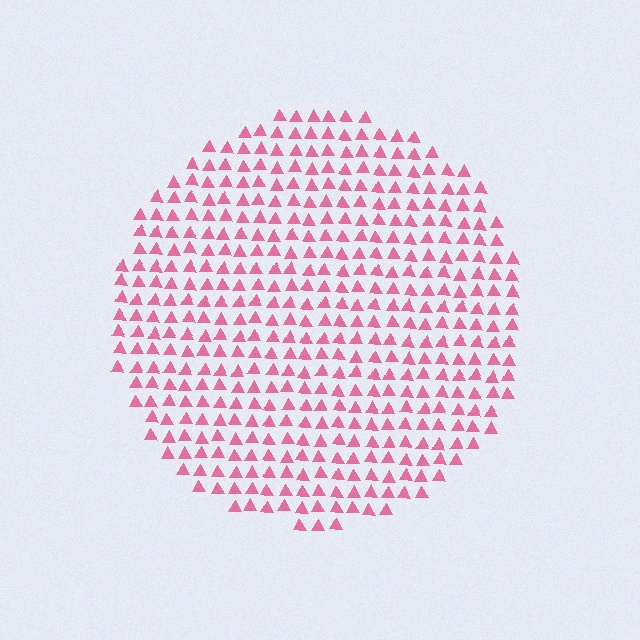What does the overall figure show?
The overall figure shows a circle.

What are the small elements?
The small elements are triangles.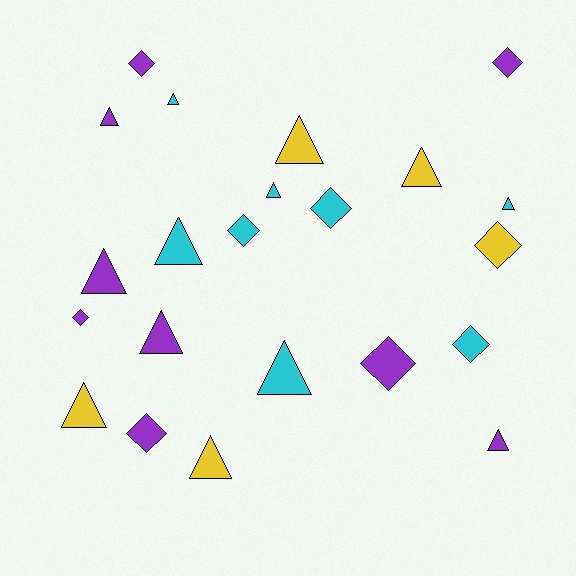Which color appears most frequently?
Purple, with 9 objects.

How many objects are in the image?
There are 22 objects.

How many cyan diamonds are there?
There are 3 cyan diamonds.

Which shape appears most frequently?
Triangle, with 13 objects.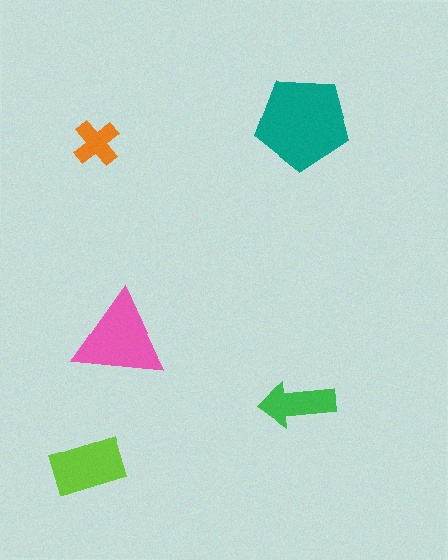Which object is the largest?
The teal pentagon.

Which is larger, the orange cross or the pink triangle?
The pink triangle.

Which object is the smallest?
The orange cross.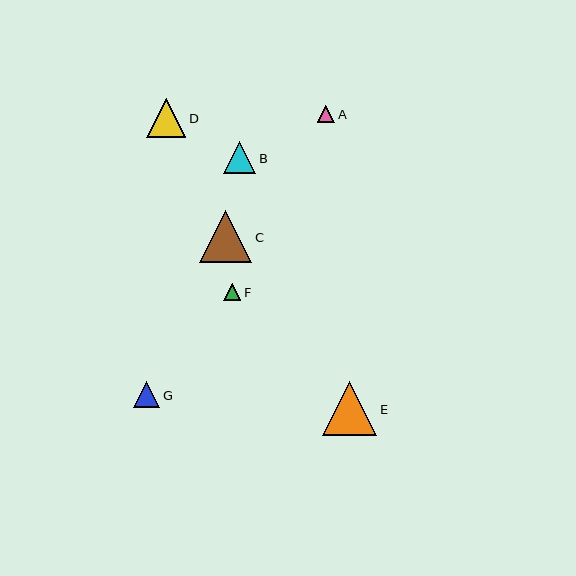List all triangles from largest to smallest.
From largest to smallest: E, C, D, B, G, A, F.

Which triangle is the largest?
Triangle E is the largest with a size of approximately 54 pixels.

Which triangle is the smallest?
Triangle F is the smallest with a size of approximately 17 pixels.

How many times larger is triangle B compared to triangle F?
Triangle B is approximately 1.9 times the size of triangle F.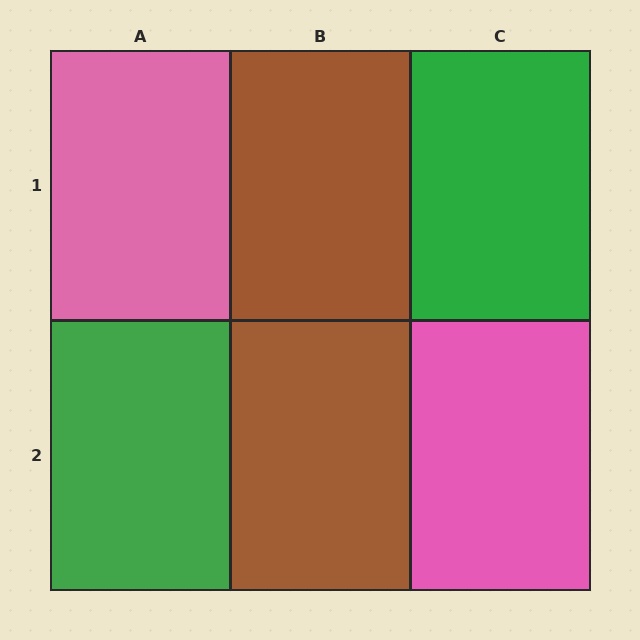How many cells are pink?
2 cells are pink.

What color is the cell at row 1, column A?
Pink.